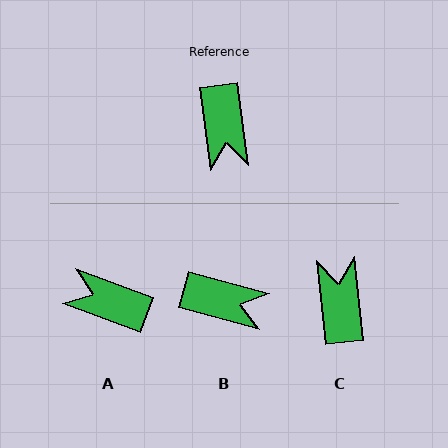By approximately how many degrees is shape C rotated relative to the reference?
Approximately 179 degrees counter-clockwise.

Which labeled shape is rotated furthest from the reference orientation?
C, about 179 degrees away.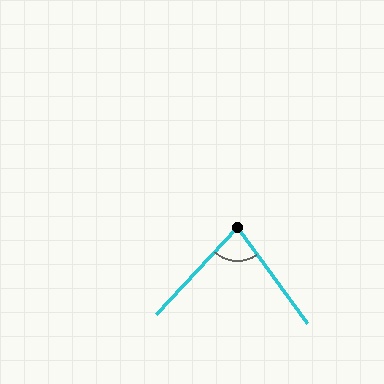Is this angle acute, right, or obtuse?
It is acute.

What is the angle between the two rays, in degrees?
Approximately 79 degrees.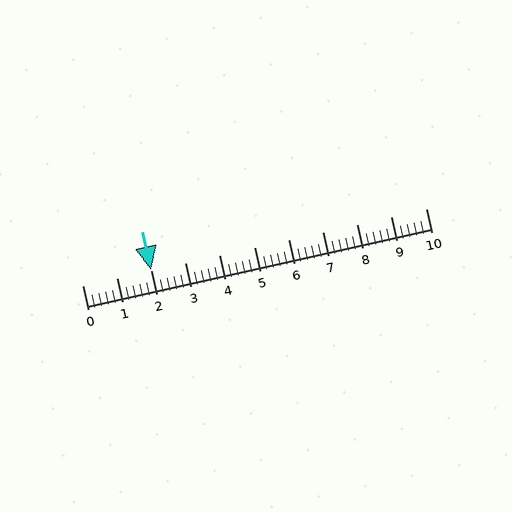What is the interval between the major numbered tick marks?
The major tick marks are spaced 1 units apart.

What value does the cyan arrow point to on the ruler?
The cyan arrow points to approximately 2.0.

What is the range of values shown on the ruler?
The ruler shows values from 0 to 10.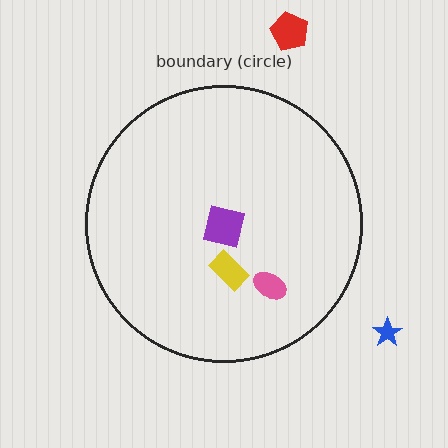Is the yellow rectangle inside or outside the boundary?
Inside.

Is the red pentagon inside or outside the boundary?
Outside.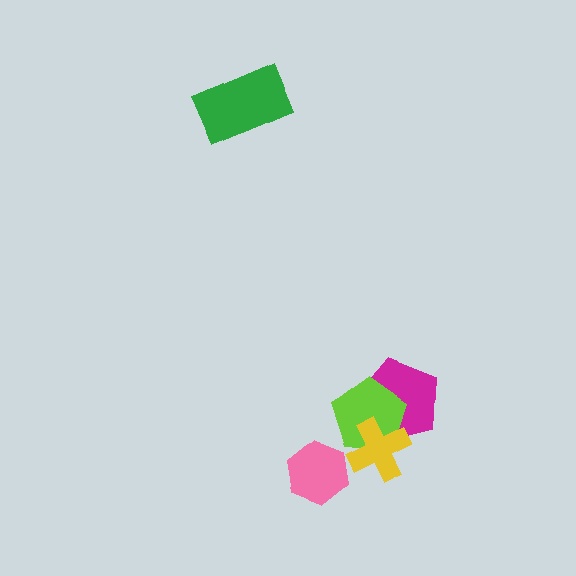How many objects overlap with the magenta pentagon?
2 objects overlap with the magenta pentagon.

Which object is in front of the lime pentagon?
The yellow cross is in front of the lime pentagon.